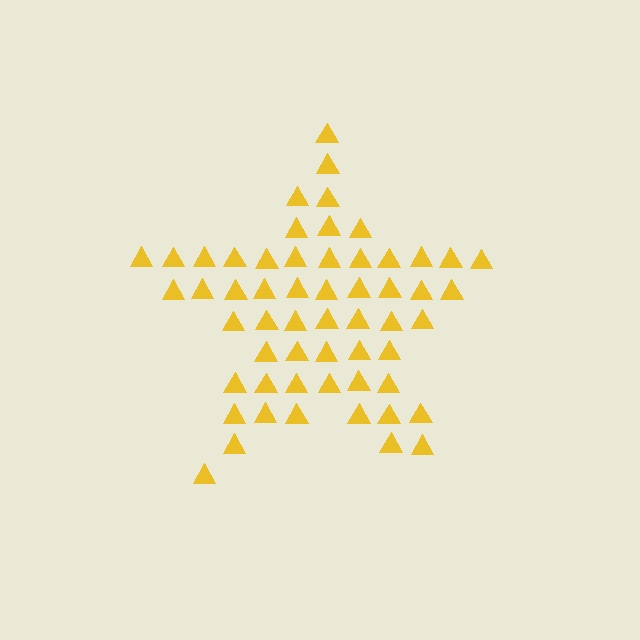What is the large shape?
The large shape is a star.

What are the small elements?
The small elements are triangles.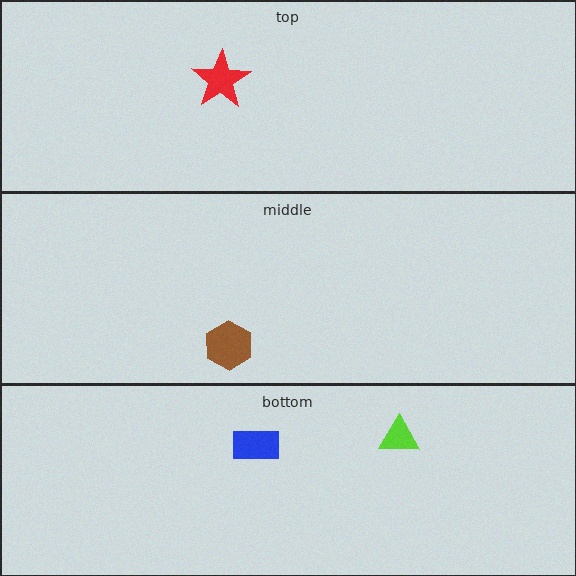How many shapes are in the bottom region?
2.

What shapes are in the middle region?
The brown hexagon.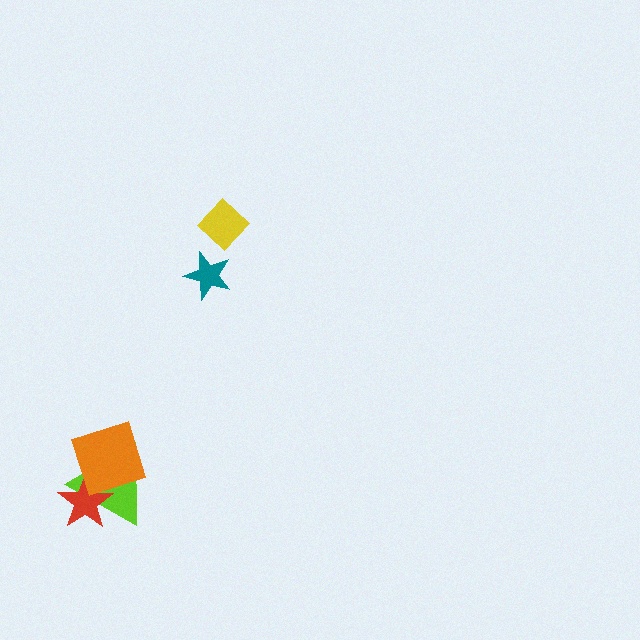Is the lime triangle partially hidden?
Yes, it is partially covered by another shape.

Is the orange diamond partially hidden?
No, no other shape covers it.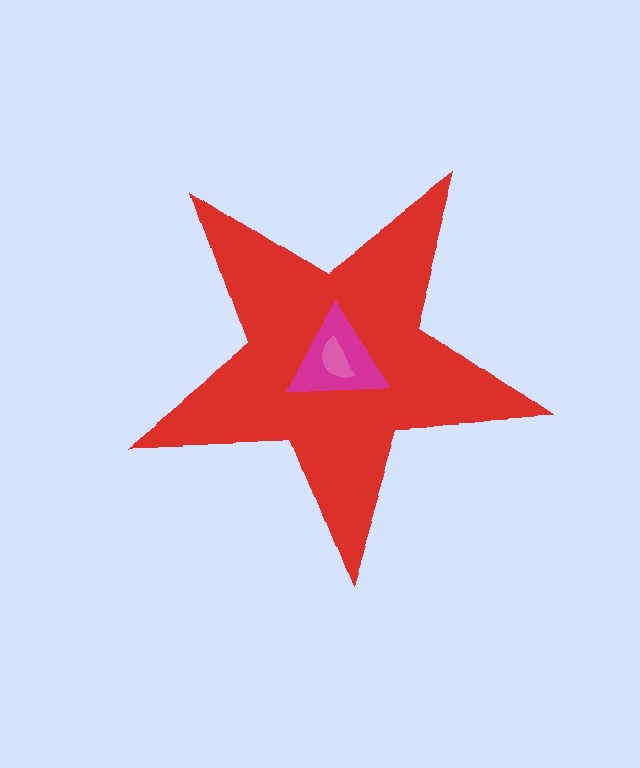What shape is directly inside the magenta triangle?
The pink semicircle.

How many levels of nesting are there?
3.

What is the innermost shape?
The pink semicircle.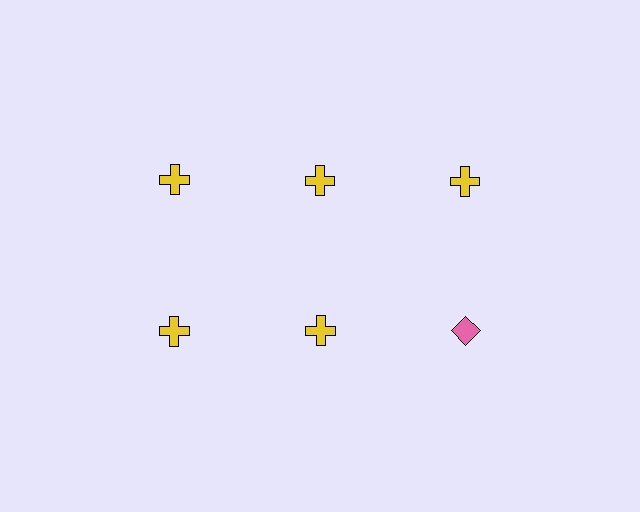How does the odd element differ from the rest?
It differs in both color (pink instead of yellow) and shape (diamond instead of cross).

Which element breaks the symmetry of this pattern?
The pink diamond in the second row, center column breaks the symmetry. All other shapes are yellow crosses.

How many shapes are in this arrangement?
There are 6 shapes arranged in a grid pattern.